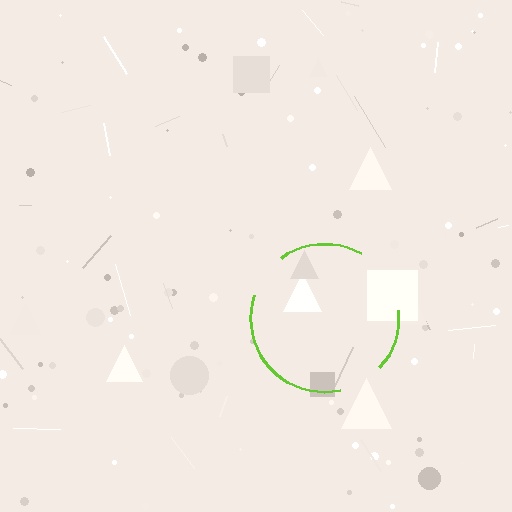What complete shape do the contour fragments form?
The contour fragments form a circle.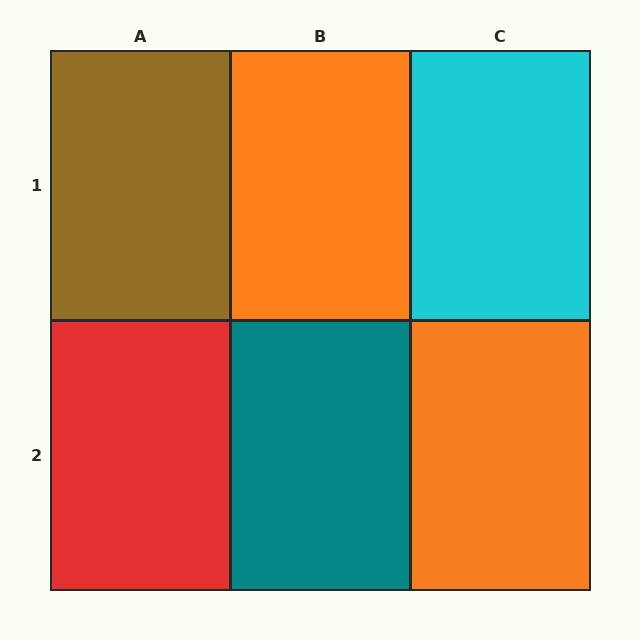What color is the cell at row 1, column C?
Cyan.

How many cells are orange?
2 cells are orange.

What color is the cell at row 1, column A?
Brown.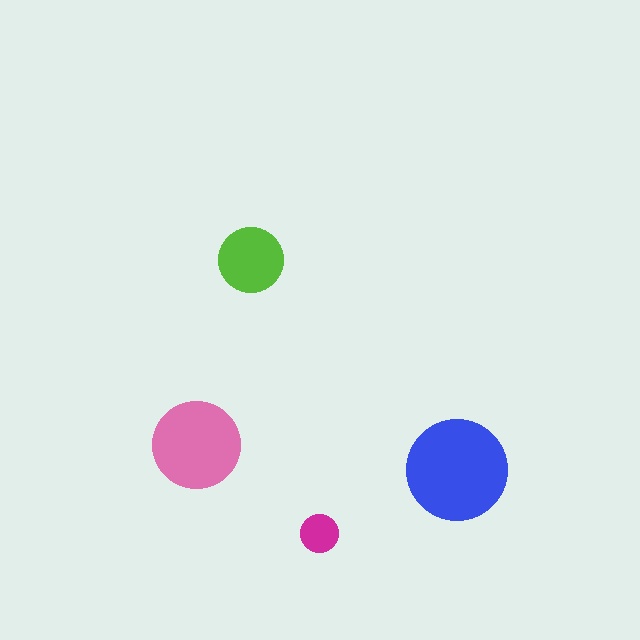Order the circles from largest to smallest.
the blue one, the pink one, the lime one, the magenta one.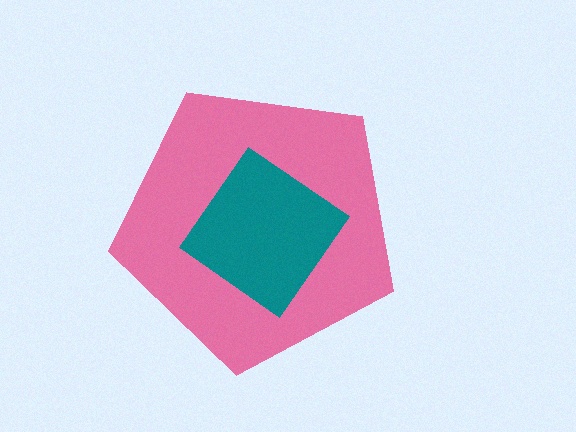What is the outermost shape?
The pink pentagon.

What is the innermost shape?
The teal diamond.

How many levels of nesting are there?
2.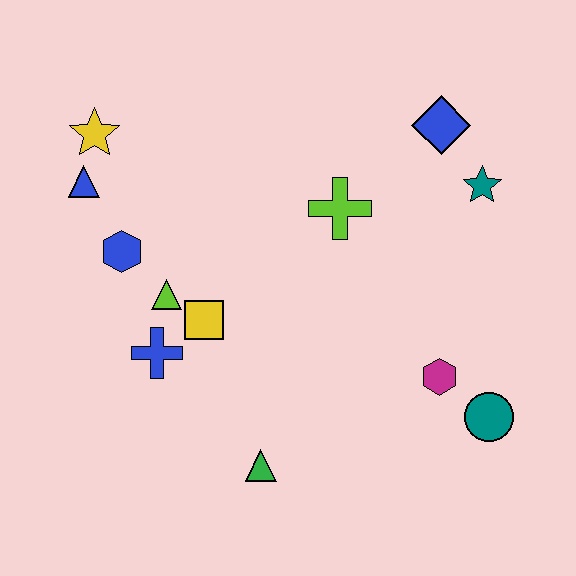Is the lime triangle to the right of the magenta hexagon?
No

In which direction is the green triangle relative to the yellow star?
The green triangle is below the yellow star.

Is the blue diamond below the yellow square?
No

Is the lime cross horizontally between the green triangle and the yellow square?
No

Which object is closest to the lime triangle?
The yellow square is closest to the lime triangle.